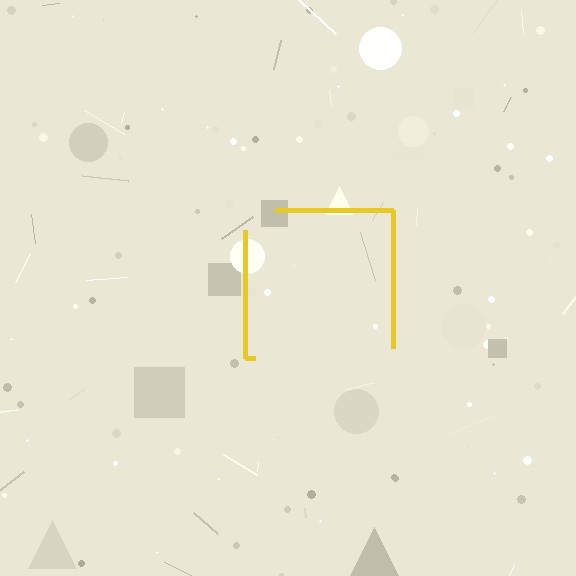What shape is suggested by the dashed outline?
The dashed outline suggests a square.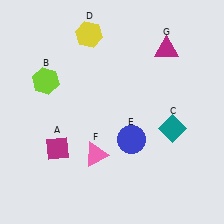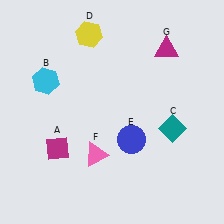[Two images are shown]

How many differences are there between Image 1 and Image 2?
There is 1 difference between the two images.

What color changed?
The hexagon (B) changed from lime in Image 1 to cyan in Image 2.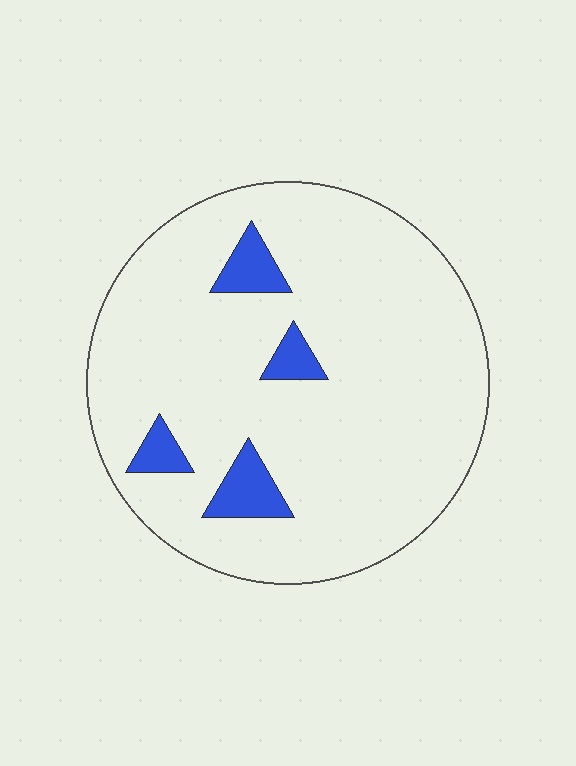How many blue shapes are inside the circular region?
4.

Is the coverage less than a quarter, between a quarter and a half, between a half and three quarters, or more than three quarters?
Less than a quarter.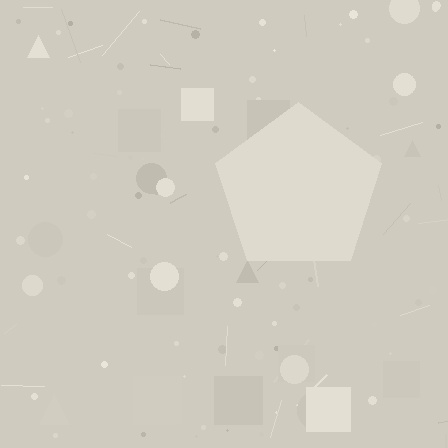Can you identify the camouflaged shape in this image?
The camouflaged shape is a pentagon.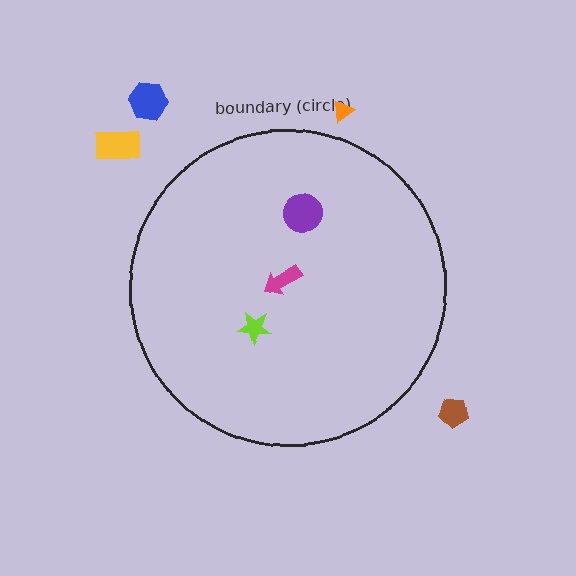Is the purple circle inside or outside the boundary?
Inside.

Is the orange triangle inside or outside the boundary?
Outside.